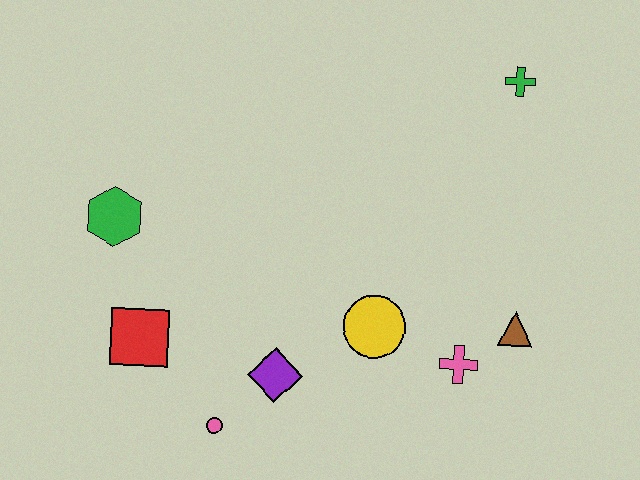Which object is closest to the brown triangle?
The pink cross is closest to the brown triangle.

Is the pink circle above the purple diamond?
No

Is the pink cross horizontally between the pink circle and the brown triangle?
Yes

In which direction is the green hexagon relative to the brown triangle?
The green hexagon is to the left of the brown triangle.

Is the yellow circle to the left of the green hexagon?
No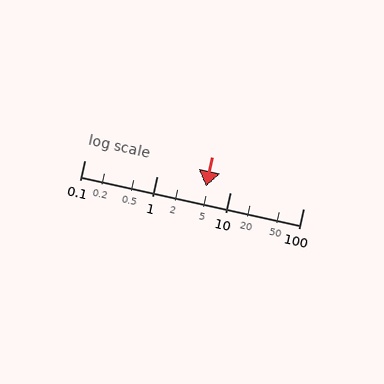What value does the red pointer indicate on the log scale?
The pointer indicates approximately 4.6.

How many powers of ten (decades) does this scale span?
The scale spans 3 decades, from 0.1 to 100.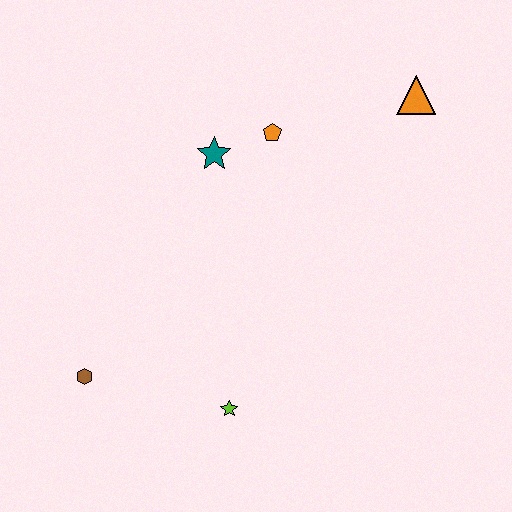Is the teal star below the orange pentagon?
Yes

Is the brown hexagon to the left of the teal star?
Yes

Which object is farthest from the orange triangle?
The brown hexagon is farthest from the orange triangle.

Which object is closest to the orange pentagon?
The teal star is closest to the orange pentagon.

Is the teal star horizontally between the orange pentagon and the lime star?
No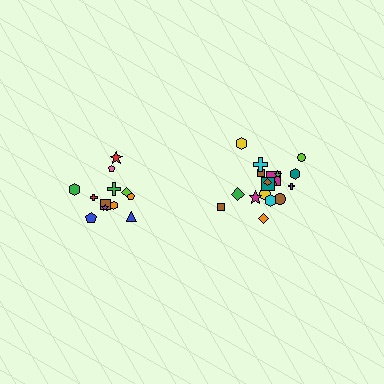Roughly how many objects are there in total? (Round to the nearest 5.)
Roughly 30 objects in total.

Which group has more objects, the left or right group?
The right group.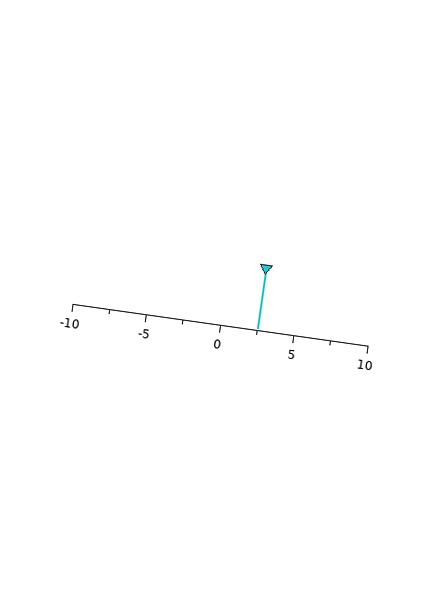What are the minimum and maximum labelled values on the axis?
The axis runs from -10 to 10.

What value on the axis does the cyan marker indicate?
The marker indicates approximately 2.5.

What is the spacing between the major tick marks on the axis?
The major ticks are spaced 5 apart.